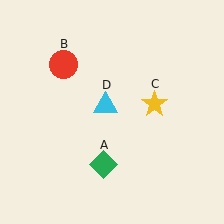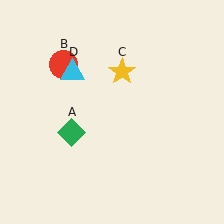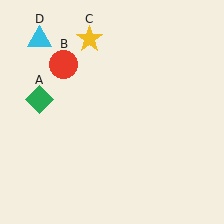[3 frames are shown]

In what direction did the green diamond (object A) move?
The green diamond (object A) moved up and to the left.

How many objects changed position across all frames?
3 objects changed position: green diamond (object A), yellow star (object C), cyan triangle (object D).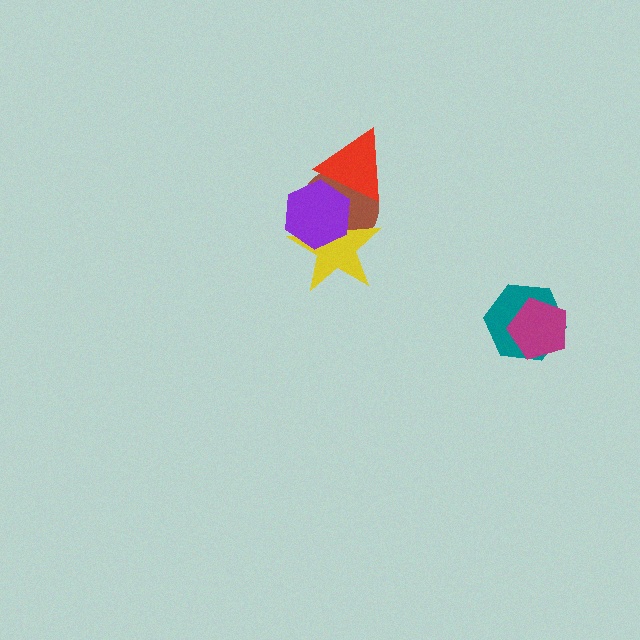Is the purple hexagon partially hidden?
No, no other shape covers it.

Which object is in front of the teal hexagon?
The magenta pentagon is in front of the teal hexagon.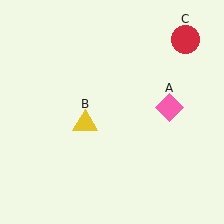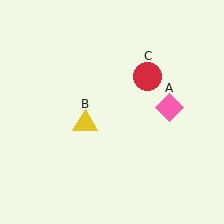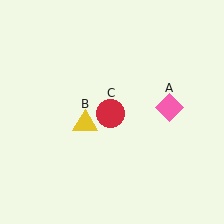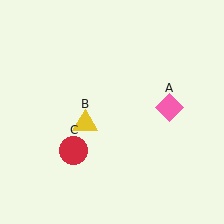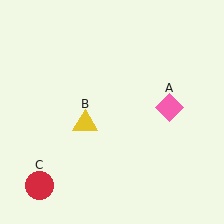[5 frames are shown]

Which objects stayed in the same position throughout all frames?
Pink diamond (object A) and yellow triangle (object B) remained stationary.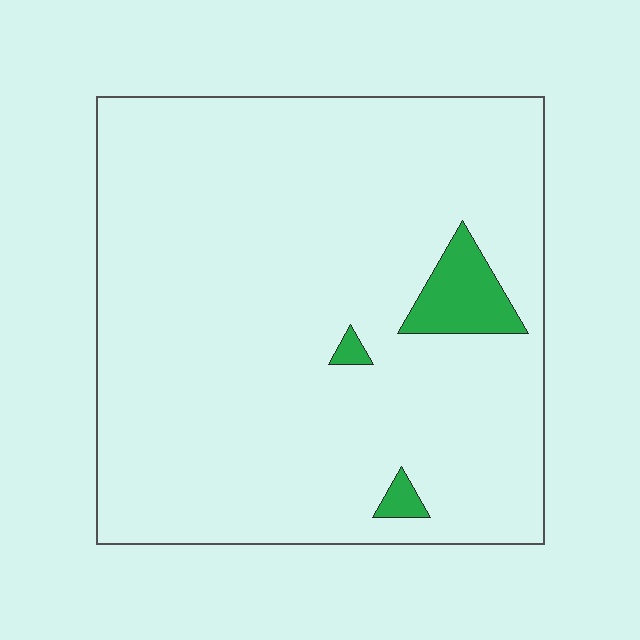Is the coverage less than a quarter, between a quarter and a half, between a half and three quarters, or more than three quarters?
Less than a quarter.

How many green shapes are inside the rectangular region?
3.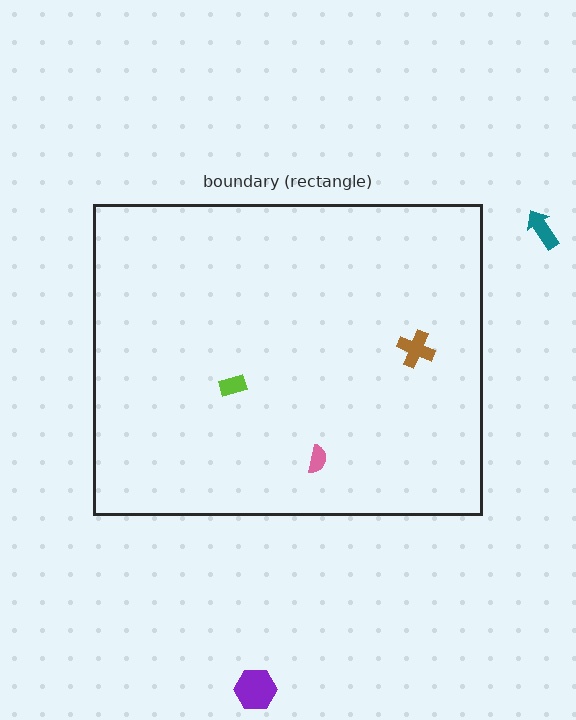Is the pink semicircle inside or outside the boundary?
Inside.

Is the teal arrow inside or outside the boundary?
Outside.